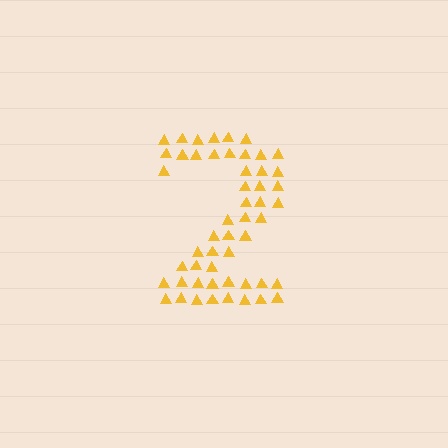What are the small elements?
The small elements are triangles.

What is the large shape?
The large shape is the digit 2.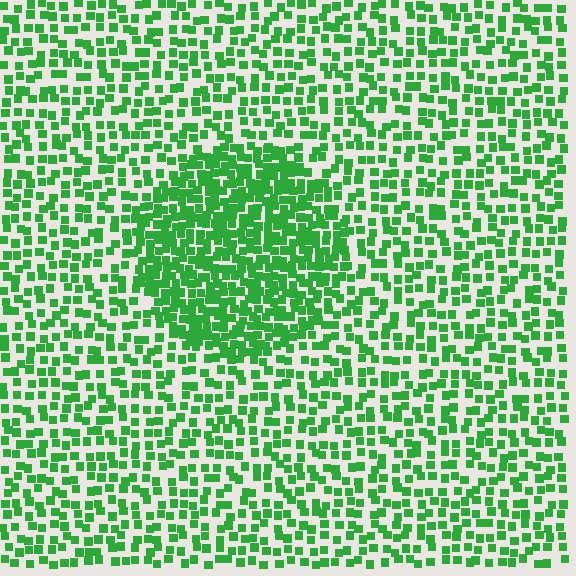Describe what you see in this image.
The image contains small green elements arranged at two different densities. A circle-shaped region is visible where the elements are more densely packed than the surrounding area.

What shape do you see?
I see a circle.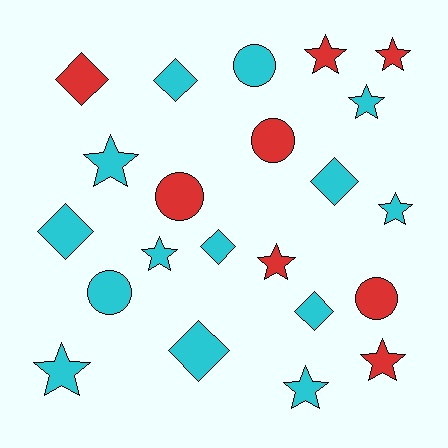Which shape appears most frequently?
Star, with 10 objects.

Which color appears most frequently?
Cyan, with 14 objects.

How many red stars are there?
There are 4 red stars.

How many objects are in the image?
There are 22 objects.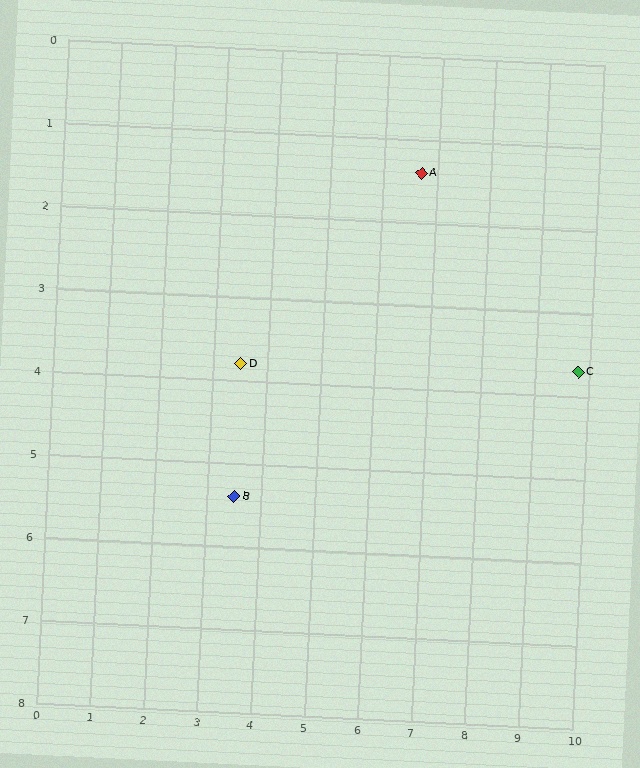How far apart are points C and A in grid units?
Points C and A are about 3.9 grid units apart.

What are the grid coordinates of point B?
Point B is at approximately (3.5, 5.4).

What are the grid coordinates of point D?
Point D is at approximately (3.5, 3.8).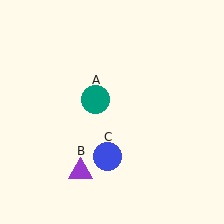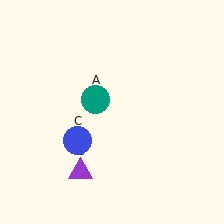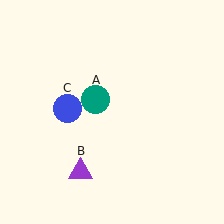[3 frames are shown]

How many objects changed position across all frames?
1 object changed position: blue circle (object C).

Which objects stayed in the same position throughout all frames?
Teal circle (object A) and purple triangle (object B) remained stationary.